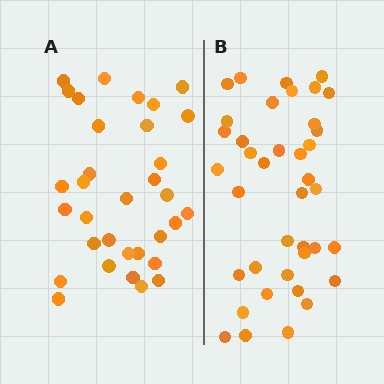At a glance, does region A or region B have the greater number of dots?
Region B (the right region) has more dots.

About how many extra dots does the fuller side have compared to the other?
Region B has about 6 more dots than region A.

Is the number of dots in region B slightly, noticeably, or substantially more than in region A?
Region B has only slightly more — the two regions are fairly close. The ratio is roughly 1.2 to 1.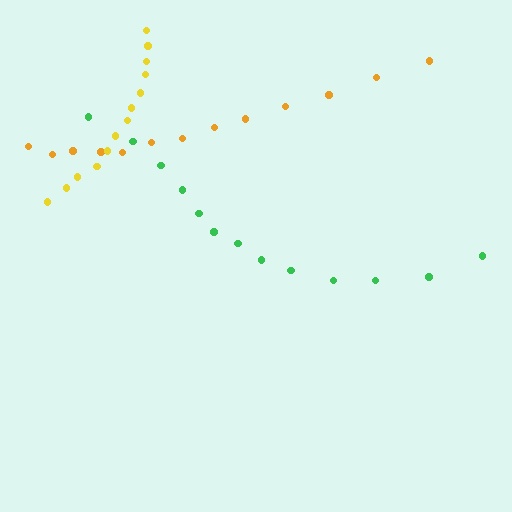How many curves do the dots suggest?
There are 3 distinct paths.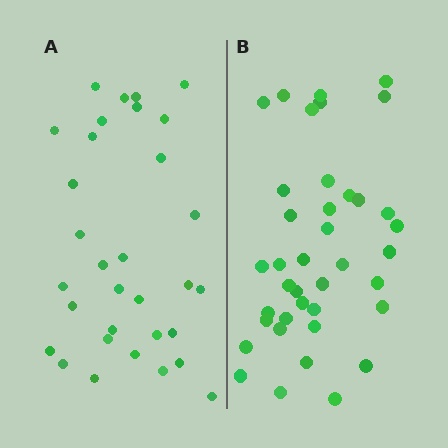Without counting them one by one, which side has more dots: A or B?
Region B (the right region) has more dots.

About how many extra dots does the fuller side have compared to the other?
Region B has roughly 8 or so more dots than region A.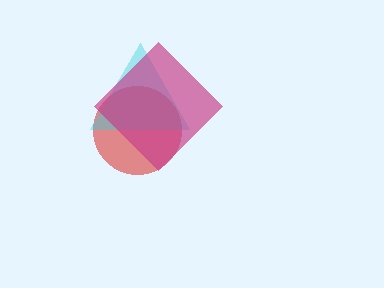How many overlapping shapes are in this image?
There are 3 overlapping shapes in the image.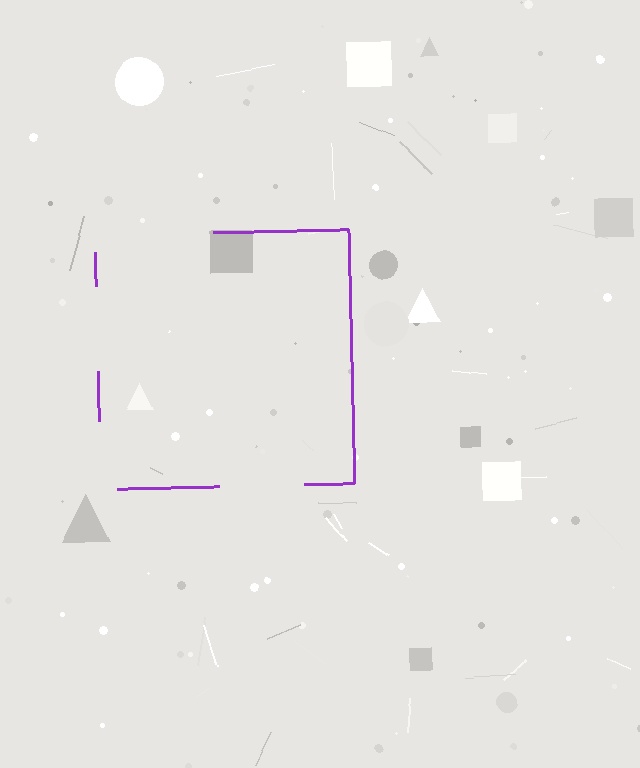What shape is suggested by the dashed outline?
The dashed outline suggests a square.